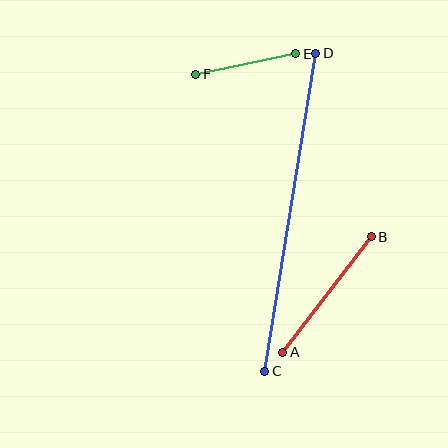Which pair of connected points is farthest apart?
Points C and D are farthest apart.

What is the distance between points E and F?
The distance is approximately 102 pixels.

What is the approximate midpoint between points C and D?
The midpoint is at approximately (290, 212) pixels.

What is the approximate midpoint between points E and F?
The midpoint is at approximately (246, 64) pixels.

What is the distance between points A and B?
The distance is approximately 145 pixels.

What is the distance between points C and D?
The distance is approximately 322 pixels.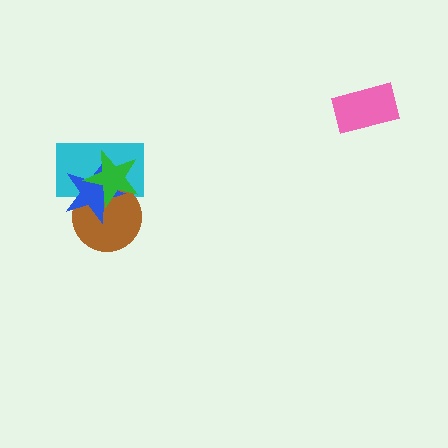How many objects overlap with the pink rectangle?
0 objects overlap with the pink rectangle.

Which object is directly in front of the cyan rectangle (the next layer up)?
The brown circle is directly in front of the cyan rectangle.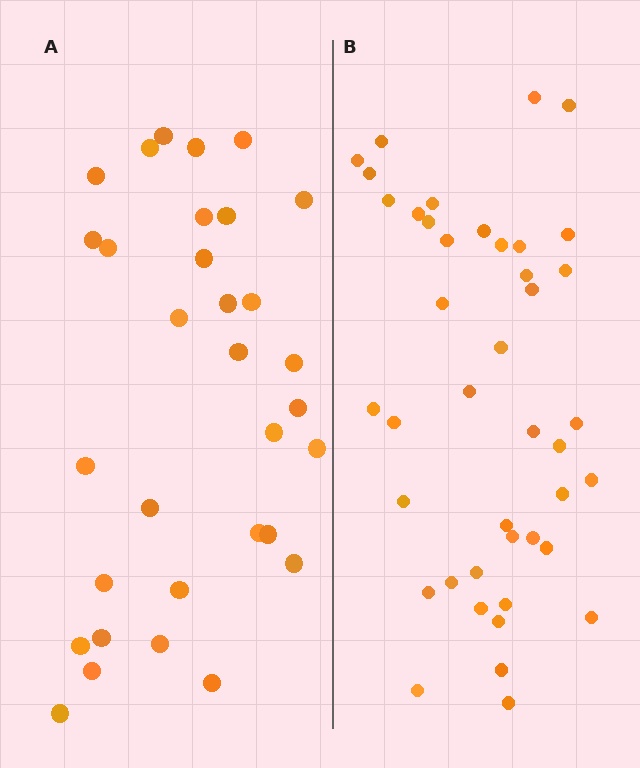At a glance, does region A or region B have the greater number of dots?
Region B (the right region) has more dots.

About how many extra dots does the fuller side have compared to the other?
Region B has roughly 10 or so more dots than region A.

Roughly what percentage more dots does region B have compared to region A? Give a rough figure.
About 30% more.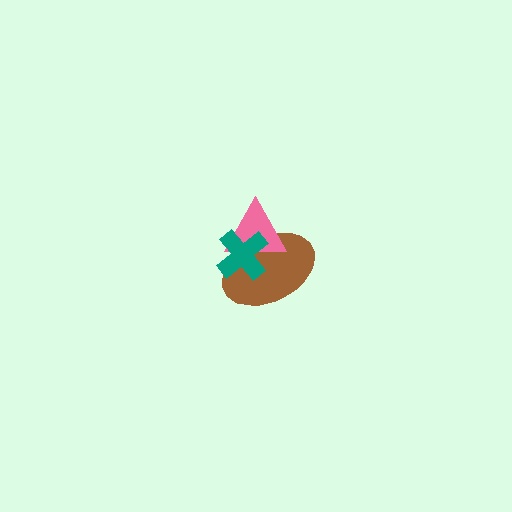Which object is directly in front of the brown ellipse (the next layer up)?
The pink triangle is directly in front of the brown ellipse.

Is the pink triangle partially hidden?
Yes, it is partially covered by another shape.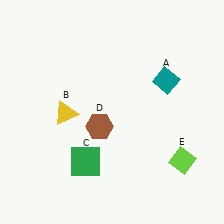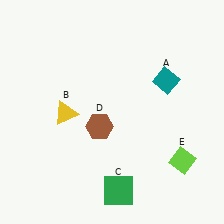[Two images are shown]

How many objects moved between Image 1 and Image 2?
1 object moved between the two images.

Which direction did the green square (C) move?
The green square (C) moved right.